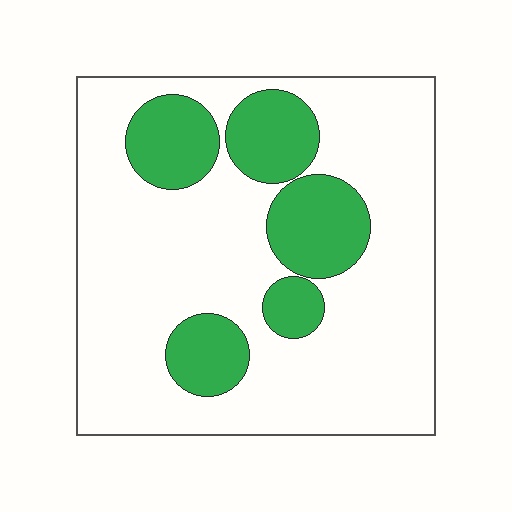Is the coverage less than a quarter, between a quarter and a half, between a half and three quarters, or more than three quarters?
Less than a quarter.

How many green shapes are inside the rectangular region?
5.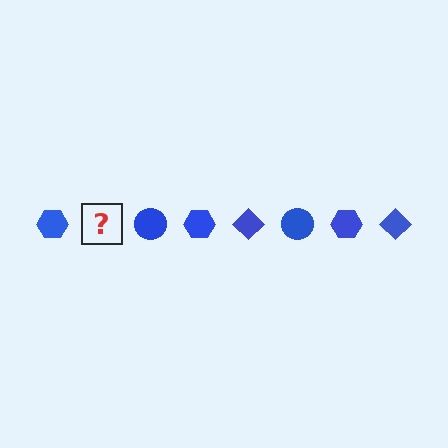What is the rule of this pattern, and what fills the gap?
The rule is that the pattern cycles through hexagon, diamond, circle shapes in blue. The gap should be filled with a blue diamond.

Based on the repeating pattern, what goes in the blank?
The blank should be a blue diamond.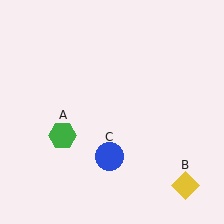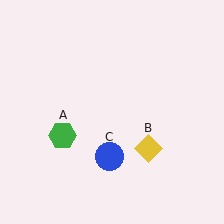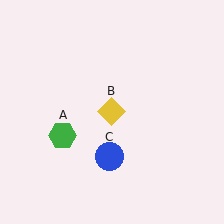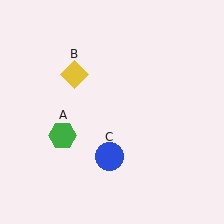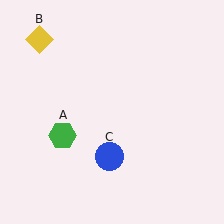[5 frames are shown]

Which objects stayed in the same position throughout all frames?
Green hexagon (object A) and blue circle (object C) remained stationary.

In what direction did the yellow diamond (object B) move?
The yellow diamond (object B) moved up and to the left.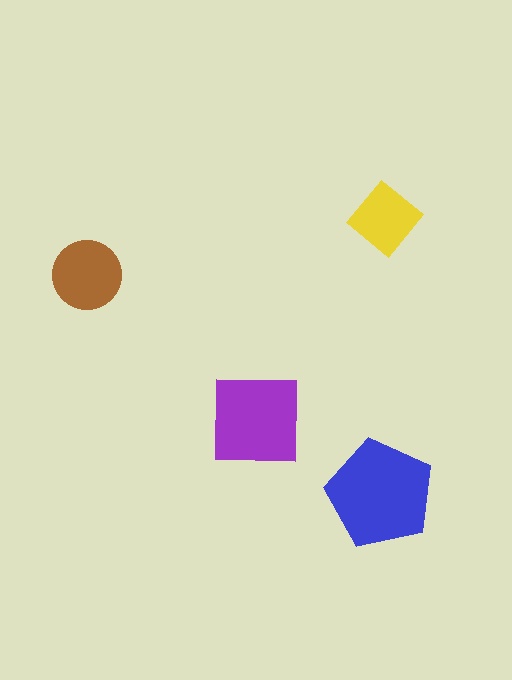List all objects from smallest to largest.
The yellow diamond, the brown circle, the purple square, the blue pentagon.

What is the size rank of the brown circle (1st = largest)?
3rd.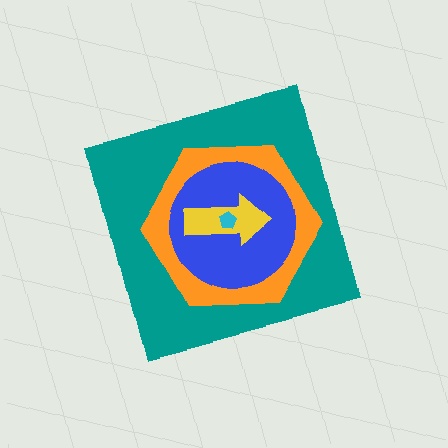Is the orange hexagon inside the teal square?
Yes.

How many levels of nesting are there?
5.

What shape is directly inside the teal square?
The orange hexagon.